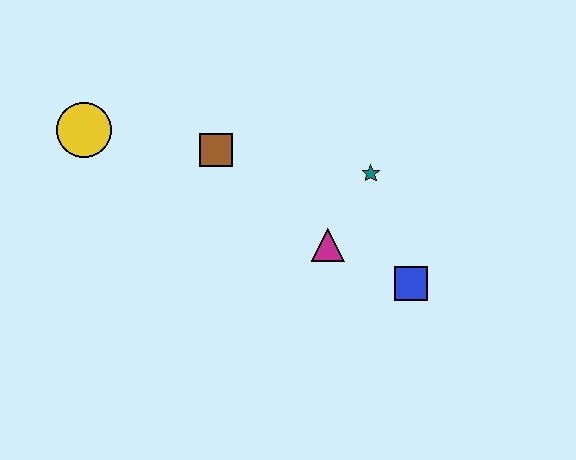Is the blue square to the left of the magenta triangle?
No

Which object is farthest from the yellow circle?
The blue square is farthest from the yellow circle.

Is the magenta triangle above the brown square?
No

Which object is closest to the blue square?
The magenta triangle is closest to the blue square.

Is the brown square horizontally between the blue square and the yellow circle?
Yes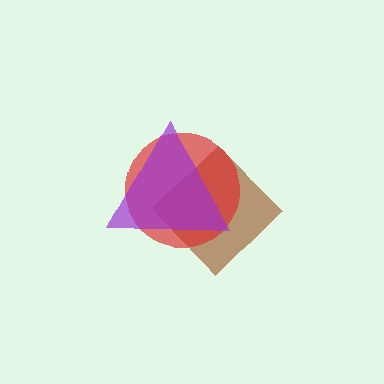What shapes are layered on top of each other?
The layered shapes are: a brown diamond, a red circle, a purple triangle.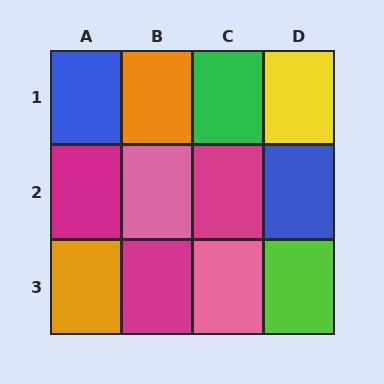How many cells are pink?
2 cells are pink.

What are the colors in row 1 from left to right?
Blue, orange, green, yellow.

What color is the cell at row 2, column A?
Magenta.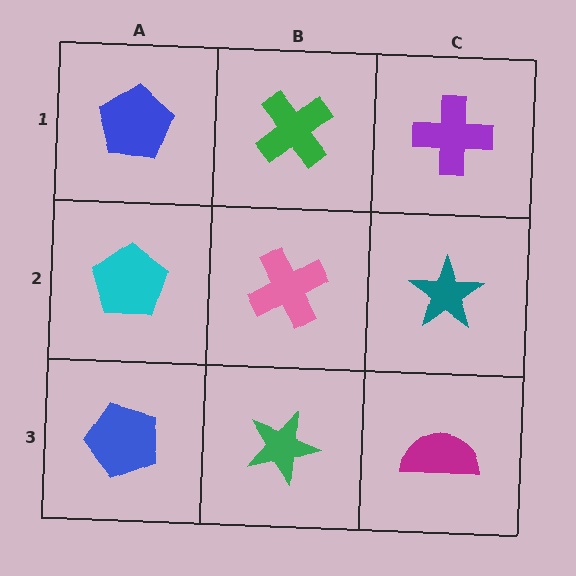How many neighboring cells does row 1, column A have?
2.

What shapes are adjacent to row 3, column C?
A teal star (row 2, column C), a green star (row 3, column B).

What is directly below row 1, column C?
A teal star.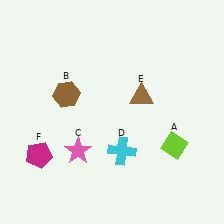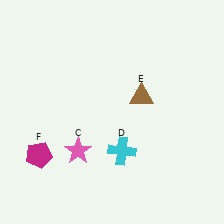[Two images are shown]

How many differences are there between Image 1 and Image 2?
There are 2 differences between the two images.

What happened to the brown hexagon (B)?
The brown hexagon (B) was removed in Image 2. It was in the top-left area of Image 1.